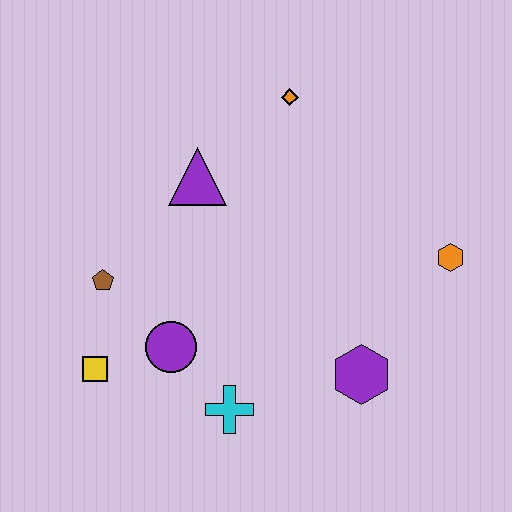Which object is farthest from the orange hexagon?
The yellow square is farthest from the orange hexagon.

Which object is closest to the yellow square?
The purple circle is closest to the yellow square.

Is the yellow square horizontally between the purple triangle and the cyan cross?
No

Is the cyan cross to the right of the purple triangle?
Yes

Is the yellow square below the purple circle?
Yes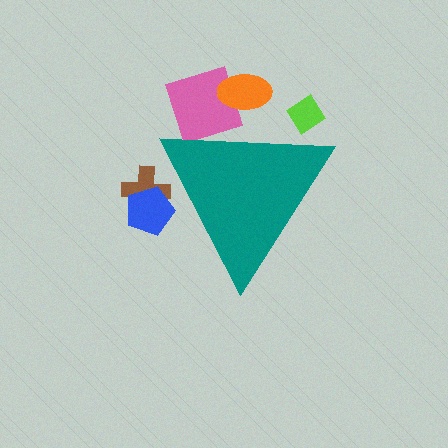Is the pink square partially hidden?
Yes, the pink square is partially hidden behind the teal triangle.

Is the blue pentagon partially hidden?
Yes, the blue pentagon is partially hidden behind the teal triangle.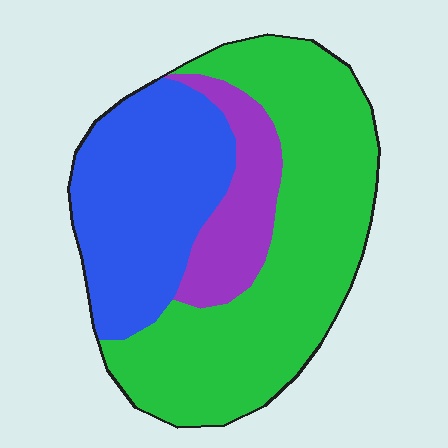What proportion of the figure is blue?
Blue takes up between a quarter and a half of the figure.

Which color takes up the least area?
Purple, at roughly 15%.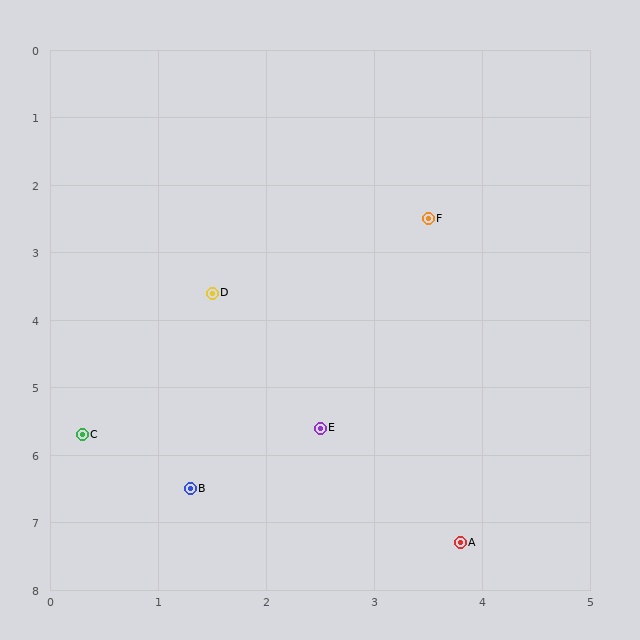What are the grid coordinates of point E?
Point E is at approximately (2.5, 5.6).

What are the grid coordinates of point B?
Point B is at approximately (1.3, 6.5).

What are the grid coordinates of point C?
Point C is at approximately (0.3, 5.7).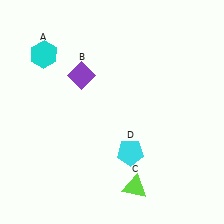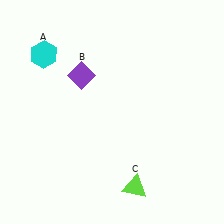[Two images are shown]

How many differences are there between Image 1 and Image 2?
There is 1 difference between the two images.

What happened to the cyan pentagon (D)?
The cyan pentagon (D) was removed in Image 2. It was in the bottom-right area of Image 1.